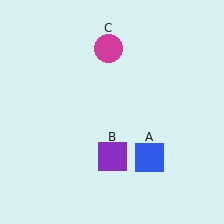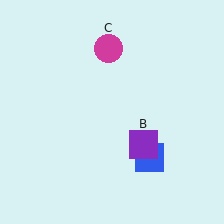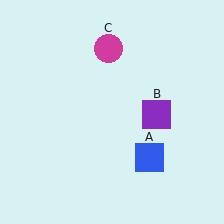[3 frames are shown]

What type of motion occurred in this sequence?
The purple square (object B) rotated counterclockwise around the center of the scene.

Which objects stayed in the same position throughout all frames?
Blue square (object A) and magenta circle (object C) remained stationary.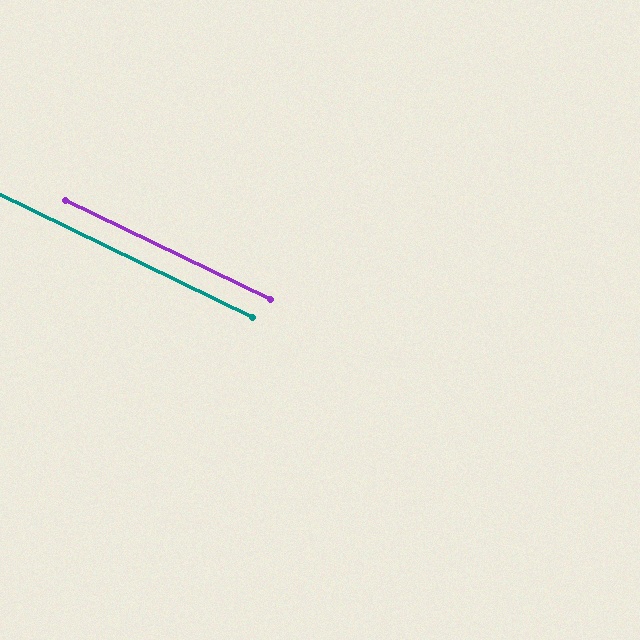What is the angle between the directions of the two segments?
Approximately 0 degrees.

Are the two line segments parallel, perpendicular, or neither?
Parallel — their directions differ by only 0.2°.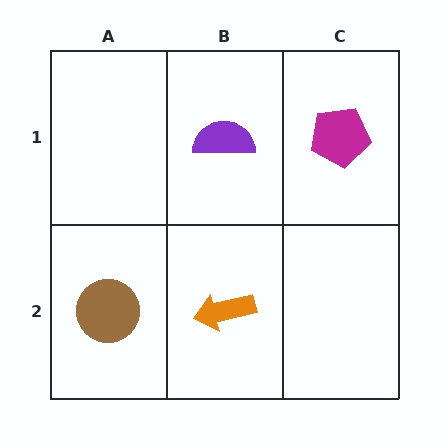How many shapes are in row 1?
2 shapes.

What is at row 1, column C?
A magenta pentagon.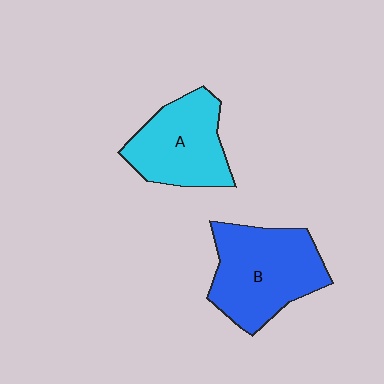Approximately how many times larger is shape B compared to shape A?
Approximately 1.2 times.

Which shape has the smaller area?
Shape A (cyan).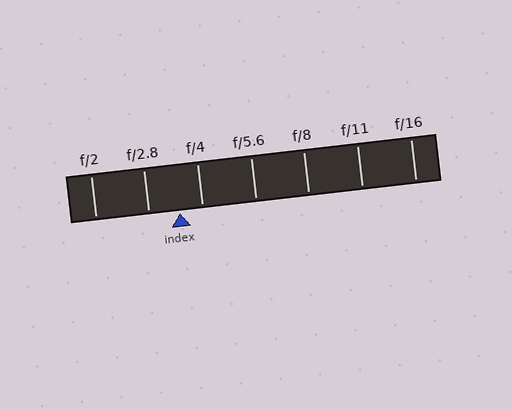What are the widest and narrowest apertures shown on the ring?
The widest aperture shown is f/2 and the narrowest is f/16.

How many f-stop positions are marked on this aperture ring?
There are 7 f-stop positions marked.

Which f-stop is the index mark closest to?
The index mark is closest to f/4.